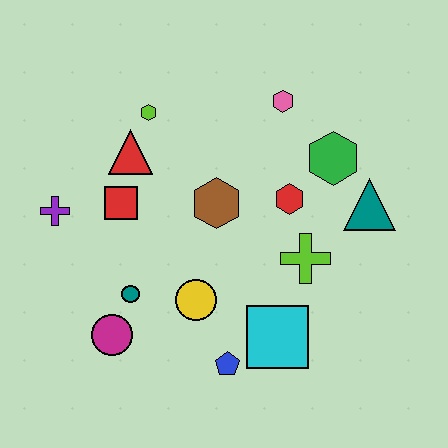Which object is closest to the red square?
The red triangle is closest to the red square.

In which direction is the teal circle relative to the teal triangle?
The teal circle is to the left of the teal triangle.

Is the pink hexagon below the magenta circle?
No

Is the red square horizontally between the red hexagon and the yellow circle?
No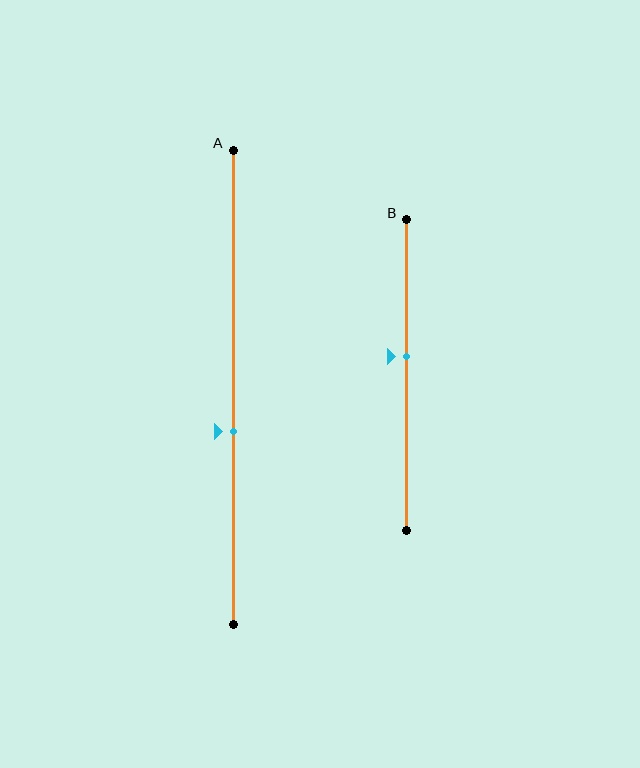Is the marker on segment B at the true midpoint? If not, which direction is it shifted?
No, the marker on segment B is shifted upward by about 6% of the segment length.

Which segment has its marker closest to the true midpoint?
Segment B has its marker closest to the true midpoint.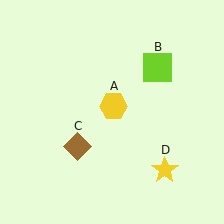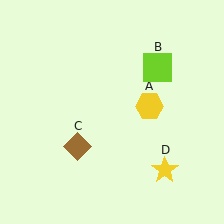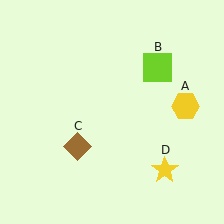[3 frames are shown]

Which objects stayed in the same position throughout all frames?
Lime square (object B) and brown diamond (object C) and yellow star (object D) remained stationary.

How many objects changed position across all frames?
1 object changed position: yellow hexagon (object A).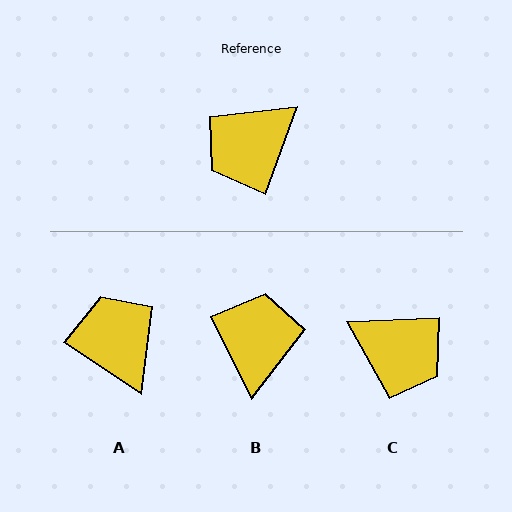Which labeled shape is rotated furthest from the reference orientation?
B, about 134 degrees away.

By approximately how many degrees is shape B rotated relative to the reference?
Approximately 134 degrees clockwise.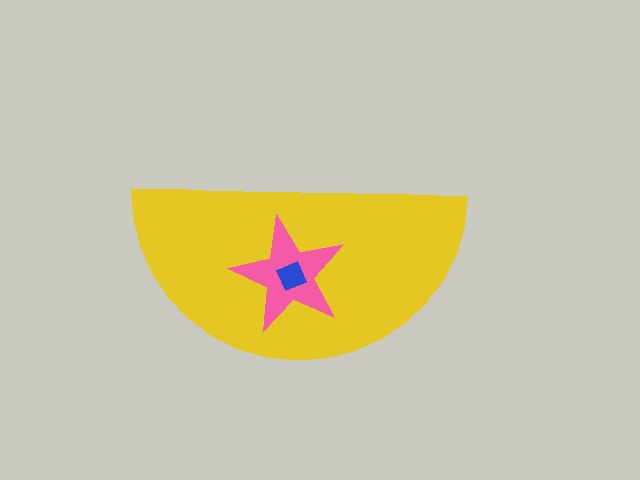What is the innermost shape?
The blue diamond.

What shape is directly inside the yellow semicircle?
The pink star.